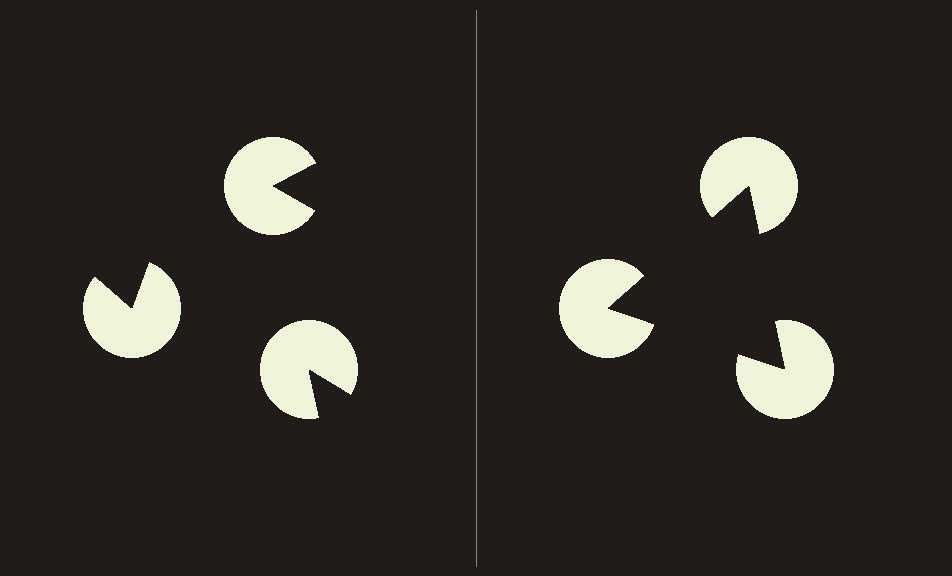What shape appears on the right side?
An illusory triangle.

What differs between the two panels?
The pac-man discs are positioned identically on both sides; only the wedge orientations differ. On the right they align to a triangle; on the left they are misaligned.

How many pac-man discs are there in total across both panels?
6 — 3 on each side.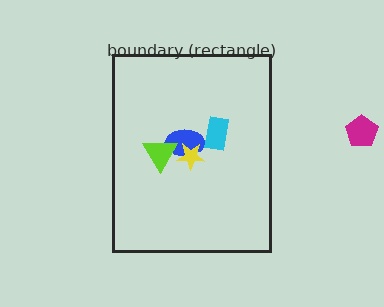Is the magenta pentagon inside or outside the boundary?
Outside.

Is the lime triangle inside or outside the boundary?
Inside.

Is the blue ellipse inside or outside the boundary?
Inside.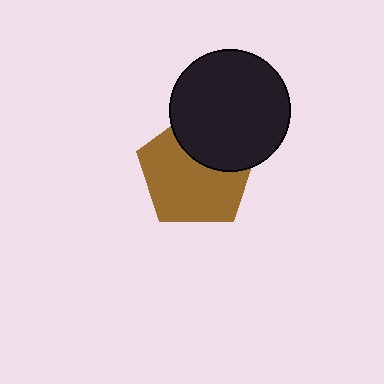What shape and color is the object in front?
The object in front is a black circle.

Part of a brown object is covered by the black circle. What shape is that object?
It is a pentagon.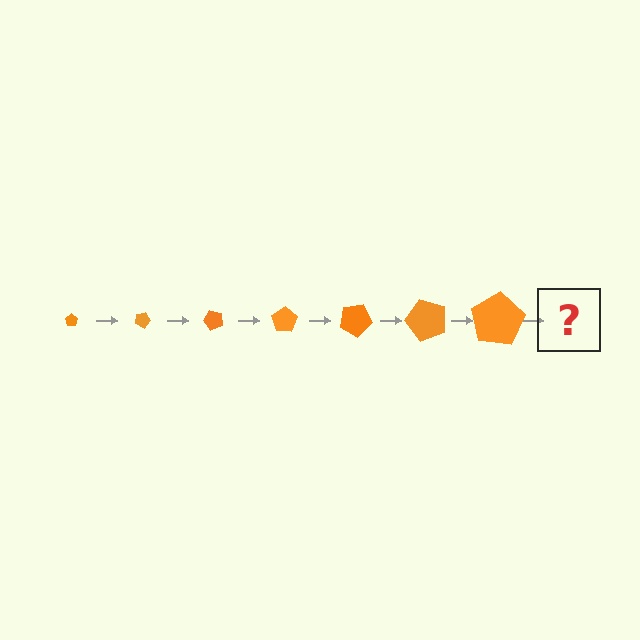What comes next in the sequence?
The next element should be a pentagon, larger than the previous one and rotated 175 degrees from the start.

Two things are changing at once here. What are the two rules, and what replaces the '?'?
The two rules are that the pentagon grows larger each step and it rotates 25 degrees each step. The '?' should be a pentagon, larger than the previous one and rotated 175 degrees from the start.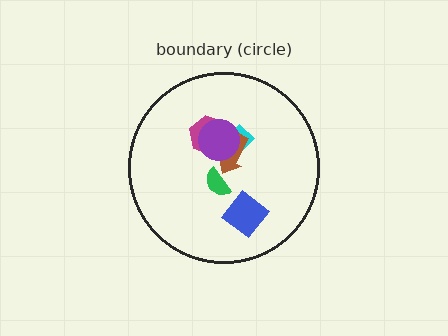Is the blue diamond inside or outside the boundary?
Inside.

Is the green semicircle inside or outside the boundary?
Inside.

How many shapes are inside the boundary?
6 inside, 0 outside.